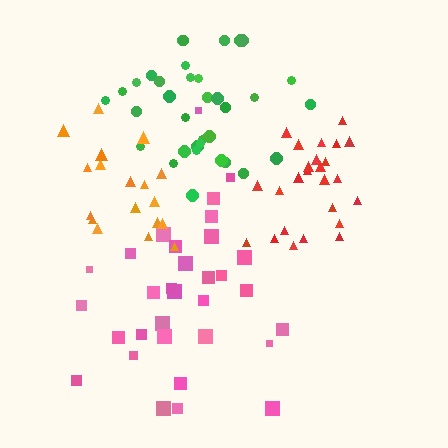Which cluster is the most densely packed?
Red.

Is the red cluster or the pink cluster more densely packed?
Red.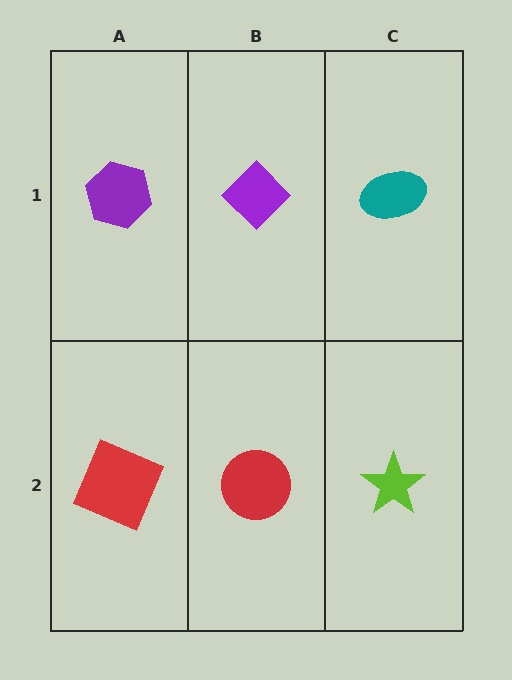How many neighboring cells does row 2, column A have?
2.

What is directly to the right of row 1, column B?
A teal ellipse.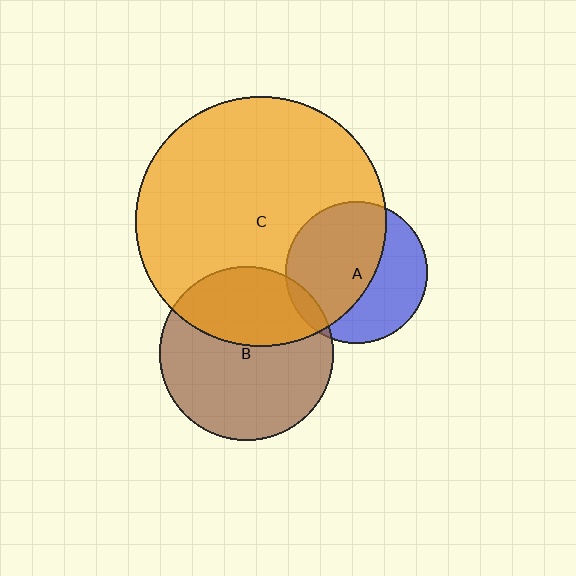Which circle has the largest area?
Circle C (orange).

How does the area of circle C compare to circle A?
Approximately 3.1 times.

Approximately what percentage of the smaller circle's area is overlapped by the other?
Approximately 5%.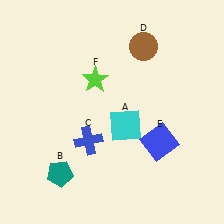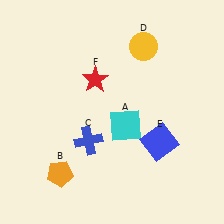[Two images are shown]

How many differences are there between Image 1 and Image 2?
There are 3 differences between the two images.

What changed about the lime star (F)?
In Image 1, F is lime. In Image 2, it changed to red.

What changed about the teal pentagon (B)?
In Image 1, B is teal. In Image 2, it changed to orange.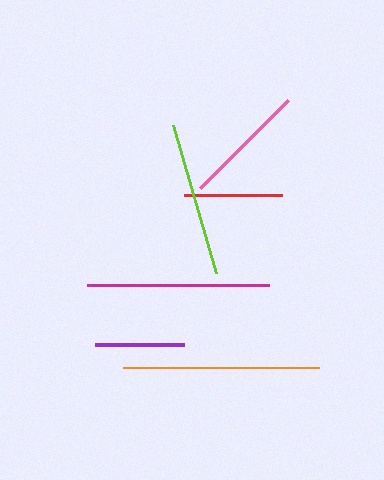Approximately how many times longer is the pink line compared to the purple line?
The pink line is approximately 1.4 times the length of the purple line.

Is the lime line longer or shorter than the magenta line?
The magenta line is longer than the lime line.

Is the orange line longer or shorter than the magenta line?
The orange line is longer than the magenta line.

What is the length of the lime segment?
The lime segment is approximately 154 pixels long.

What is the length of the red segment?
The red segment is approximately 98 pixels long.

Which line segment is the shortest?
The purple line is the shortest at approximately 89 pixels.